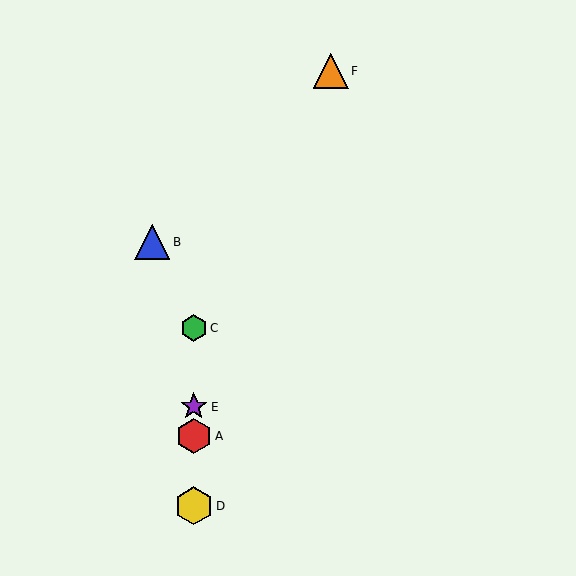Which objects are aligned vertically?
Objects A, C, D, E are aligned vertically.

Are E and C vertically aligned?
Yes, both are at x≈194.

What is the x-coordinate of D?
Object D is at x≈194.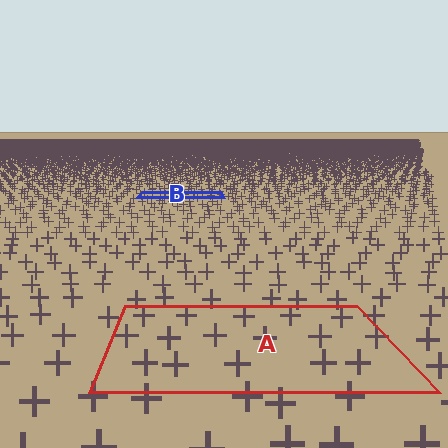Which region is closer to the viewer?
Region A is closer. The texture elements there are larger and more spread out.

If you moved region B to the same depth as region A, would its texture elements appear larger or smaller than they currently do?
They would appear larger. At a closer depth, the same texture elements are projected at a bigger on-screen size.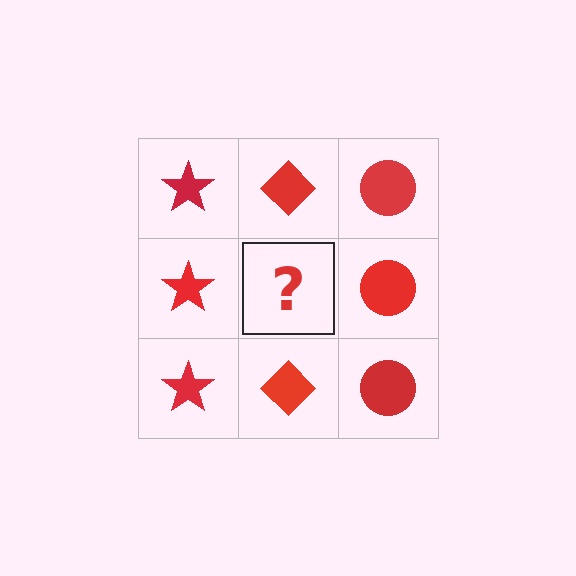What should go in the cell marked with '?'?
The missing cell should contain a red diamond.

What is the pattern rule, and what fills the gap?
The rule is that each column has a consistent shape. The gap should be filled with a red diamond.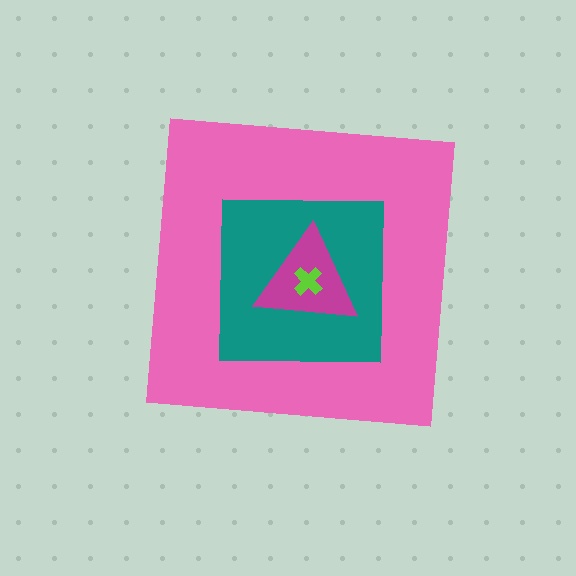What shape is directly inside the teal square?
The magenta triangle.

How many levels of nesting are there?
4.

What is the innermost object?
The lime cross.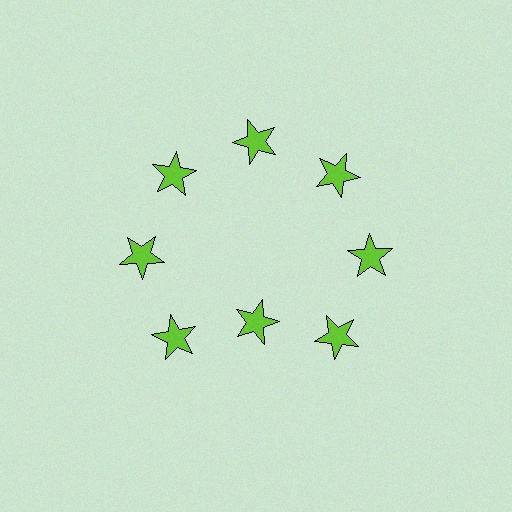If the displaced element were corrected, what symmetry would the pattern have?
It would have 8-fold rotational symmetry — the pattern would map onto itself every 45 degrees.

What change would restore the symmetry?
The symmetry would be restored by moving it outward, back onto the ring so that all 8 stars sit at equal angles and equal distance from the center.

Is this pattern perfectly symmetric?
No. The 8 lime stars are arranged in a ring, but one element near the 6 o'clock position is pulled inward toward the center, breaking the 8-fold rotational symmetry.